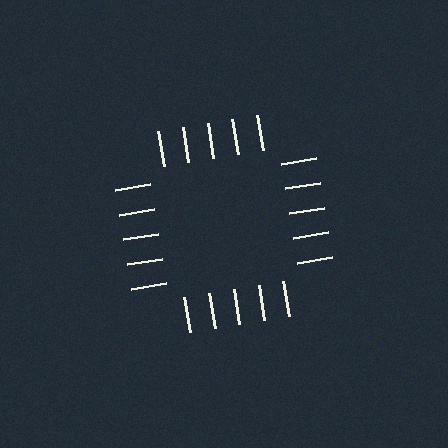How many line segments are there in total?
20 — 5 along each of the 4 edges.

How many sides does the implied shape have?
4 sides — the line-ends trace a square.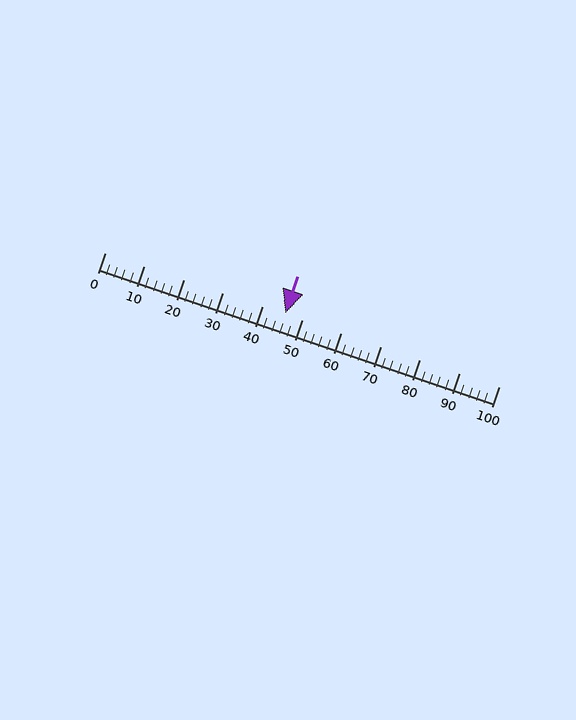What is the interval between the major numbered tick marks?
The major tick marks are spaced 10 units apart.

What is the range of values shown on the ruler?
The ruler shows values from 0 to 100.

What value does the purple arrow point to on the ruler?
The purple arrow points to approximately 46.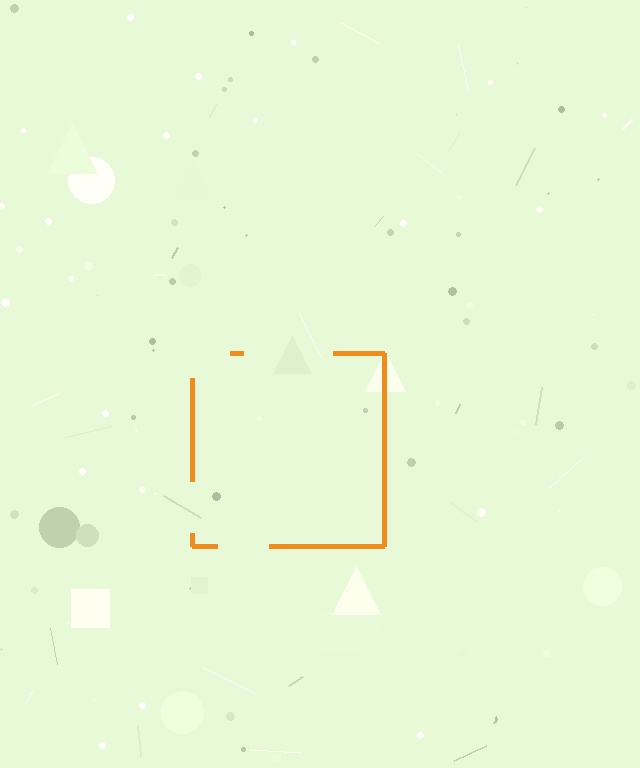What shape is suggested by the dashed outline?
The dashed outline suggests a square.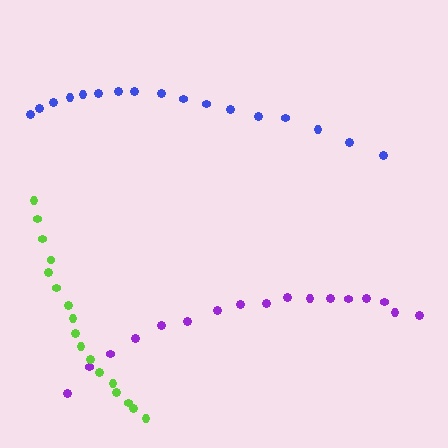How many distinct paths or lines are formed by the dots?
There are 3 distinct paths.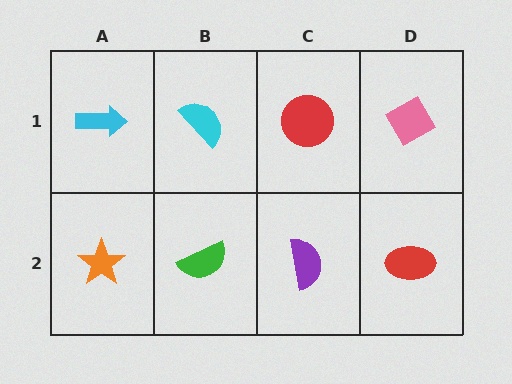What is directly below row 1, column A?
An orange star.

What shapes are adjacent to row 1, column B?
A green semicircle (row 2, column B), a cyan arrow (row 1, column A), a red circle (row 1, column C).